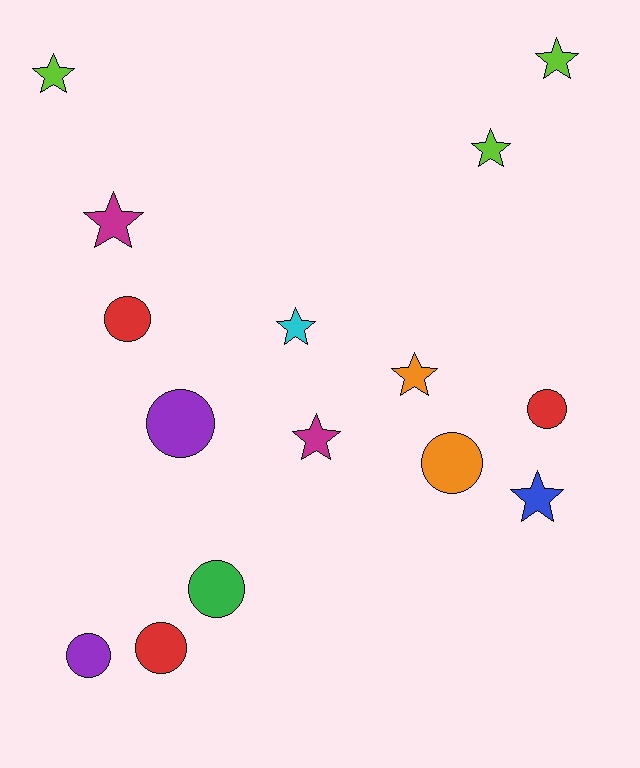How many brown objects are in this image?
There are no brown objects.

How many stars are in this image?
There are 8 stars.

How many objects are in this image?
There are 15 objects.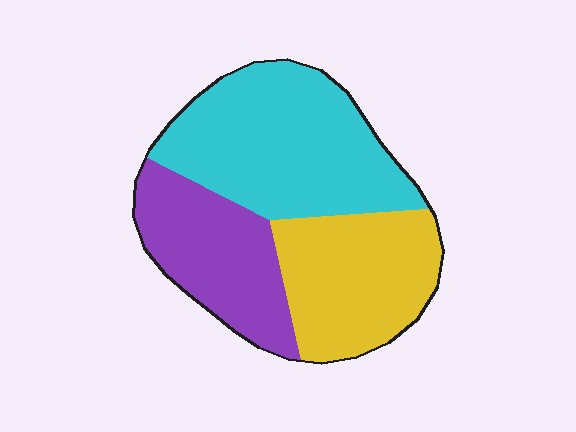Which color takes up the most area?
Cyan, at roughly 45%.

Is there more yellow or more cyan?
Cyan.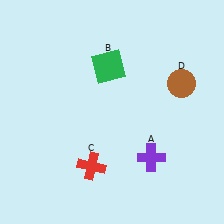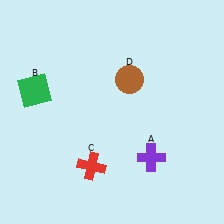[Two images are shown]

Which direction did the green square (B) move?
The green square (B) moved left.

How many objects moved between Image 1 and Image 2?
2 objects moved between the two images.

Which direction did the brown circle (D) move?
The brown circle (D) moved left.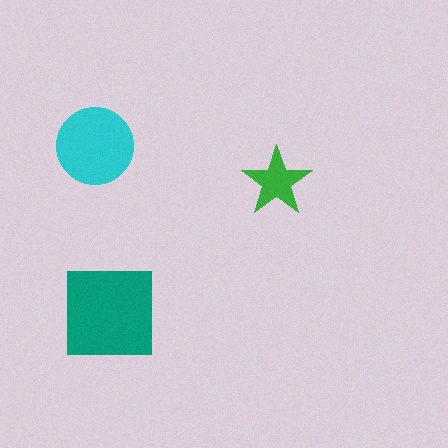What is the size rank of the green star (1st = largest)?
3rd.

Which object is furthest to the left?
The cyan circle is leftmost.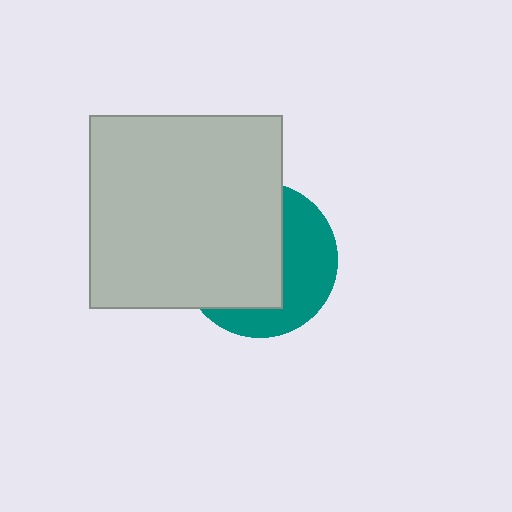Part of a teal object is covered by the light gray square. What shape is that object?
It is a circle.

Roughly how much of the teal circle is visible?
A small part of it is visible (roughly 41%).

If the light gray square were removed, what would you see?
You would see the complete teal circle.